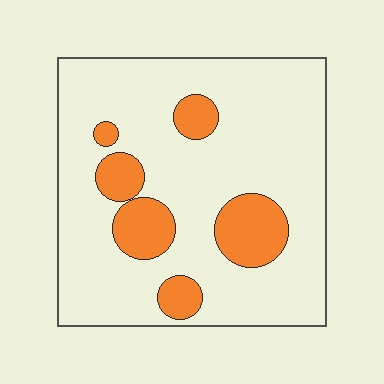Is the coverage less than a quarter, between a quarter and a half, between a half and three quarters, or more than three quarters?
Less than a quarter.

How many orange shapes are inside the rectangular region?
6.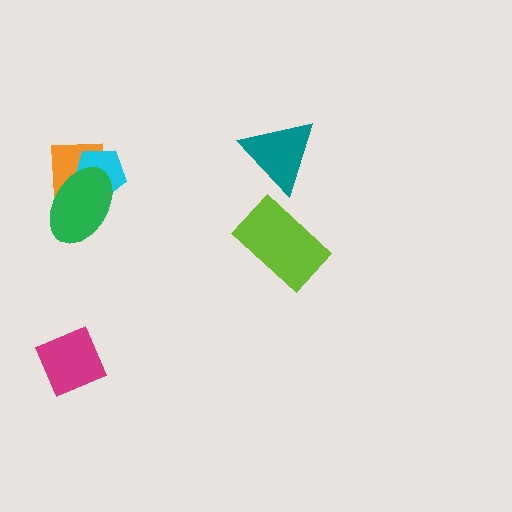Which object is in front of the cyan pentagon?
The green ellipse is in front of the cyan pentagon.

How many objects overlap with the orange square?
2 objects overlap with the orange square.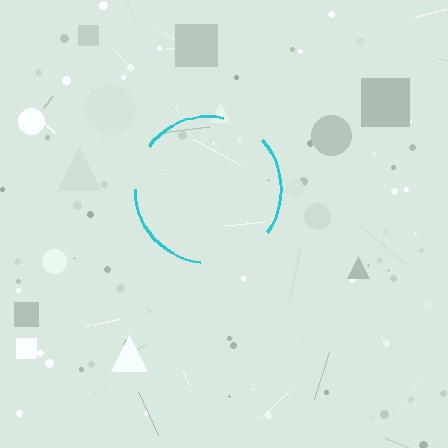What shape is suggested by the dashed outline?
The dashed outline suggests a circle.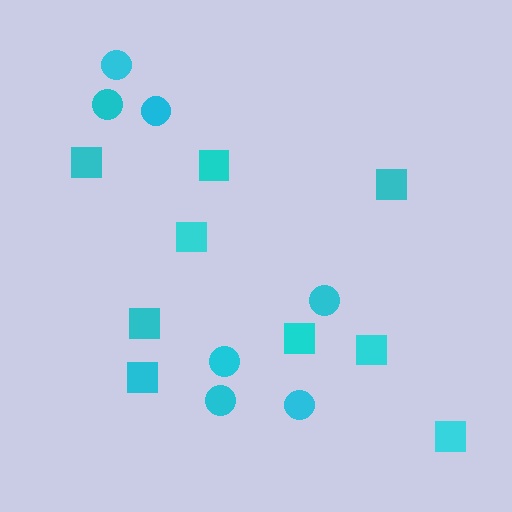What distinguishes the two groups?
There are 2 groups: one group of circles (7) and one group of squares (9).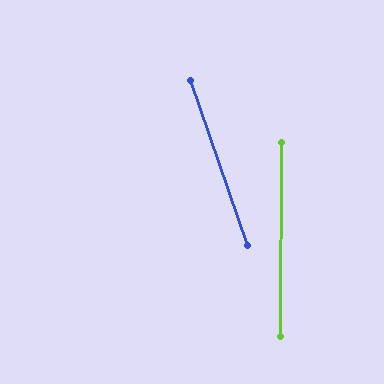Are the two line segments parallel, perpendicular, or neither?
Neither parallel nor perpendicular — they differ by about 19°.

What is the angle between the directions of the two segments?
Approximately 19 degrees.